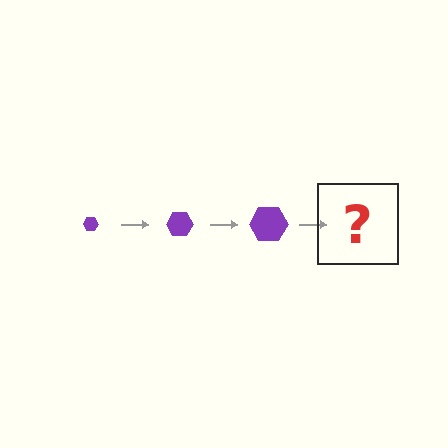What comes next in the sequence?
The next element should be a purple hexagon, larger than the previous one.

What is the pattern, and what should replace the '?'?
The pattern is that the hexagon gets progressively larger each step. The '?' should be a purple hexagon, larger than the previous one.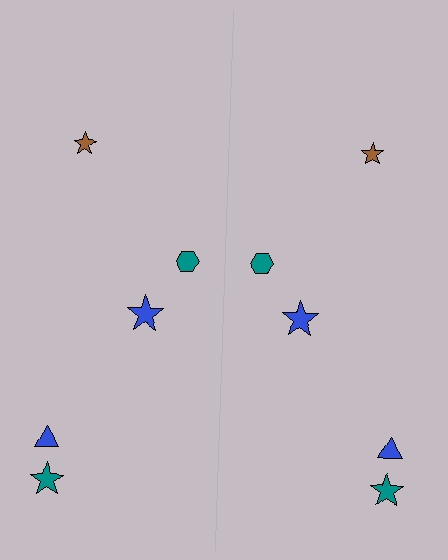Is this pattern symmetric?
Yes, this pattern has bilateral (reflection) symmetry.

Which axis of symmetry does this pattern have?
The pattern has a vertical axis of symmetry running through the center of the image.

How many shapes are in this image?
There are 10 shapes in this image.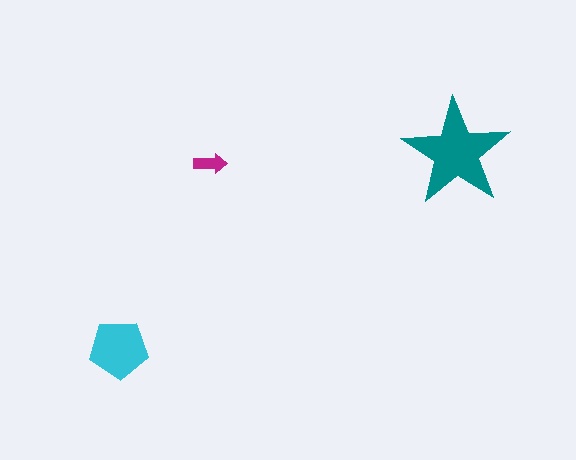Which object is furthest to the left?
The cyan pentagon is leftmost.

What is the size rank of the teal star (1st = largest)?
1st.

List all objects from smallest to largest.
The magenta arrow, the cyan pentagon, the teal star.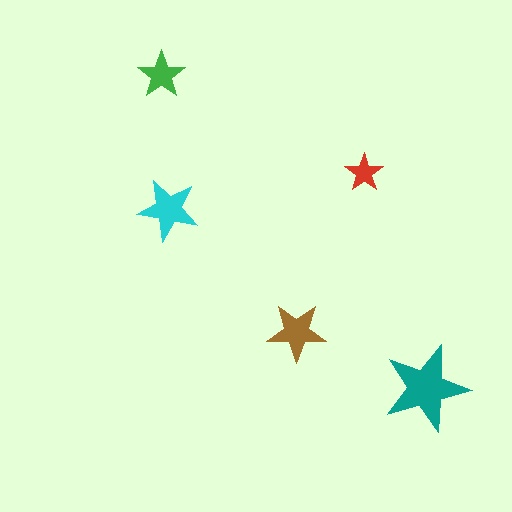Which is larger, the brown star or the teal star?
The teal one.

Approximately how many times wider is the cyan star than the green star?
About 1.5 times wider.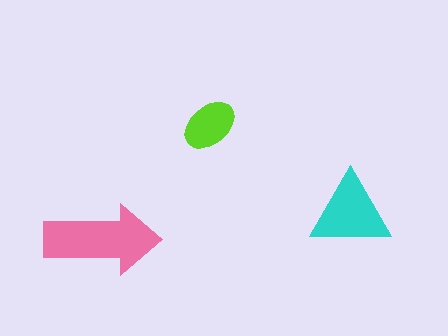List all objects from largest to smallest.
The pink arrow, the cyan triangle, the lime ellipse.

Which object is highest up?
The lime ellipse is topmost.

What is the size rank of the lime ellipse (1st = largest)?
3rd.